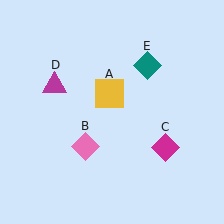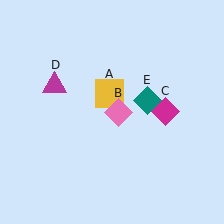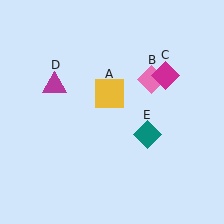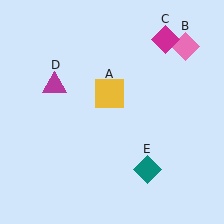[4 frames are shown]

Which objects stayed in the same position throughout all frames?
Yellow square (object A) and magenta triangle (object D) remained stationary.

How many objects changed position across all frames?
3 objects changed position: pink diamond (object B), magenta diamond (object C), teal diamond (object E).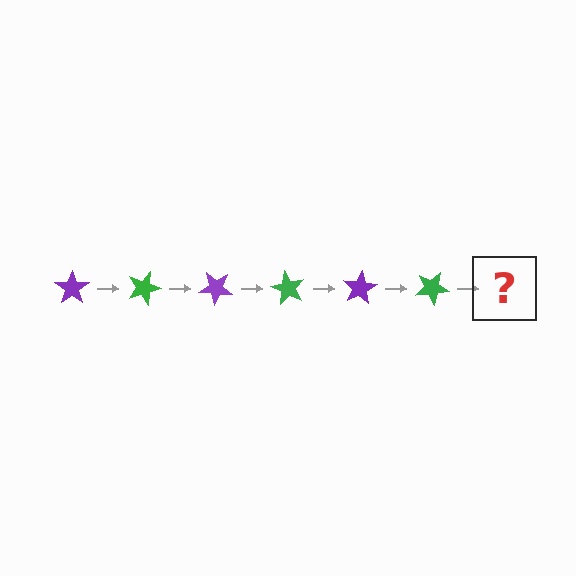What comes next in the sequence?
The next element should be a purple star, rotated 120 degrees from the start.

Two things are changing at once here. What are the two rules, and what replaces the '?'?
The two rules are that it rotates 20 degrees each step and the color cycles through purple and green. The '?' should be a purple star, rotated 120 degrees from the start.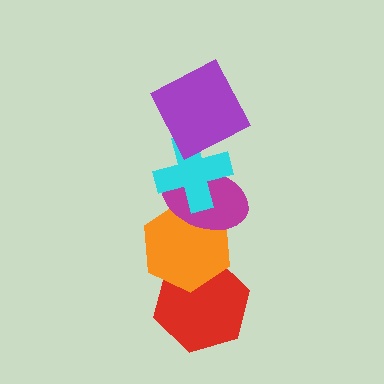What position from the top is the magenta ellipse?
The magenta ellipse is 3rd from the top.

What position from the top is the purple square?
The purple square is 1st from the top.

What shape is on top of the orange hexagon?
The magenta ellipse is on top of the orange hexagon.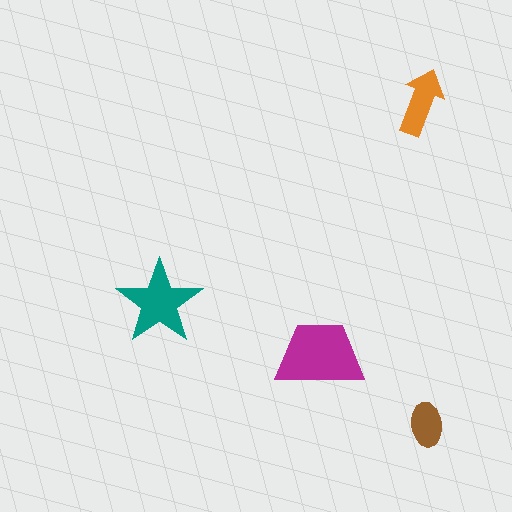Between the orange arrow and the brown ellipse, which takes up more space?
The orange arrow.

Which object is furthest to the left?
The teal star is leftmost.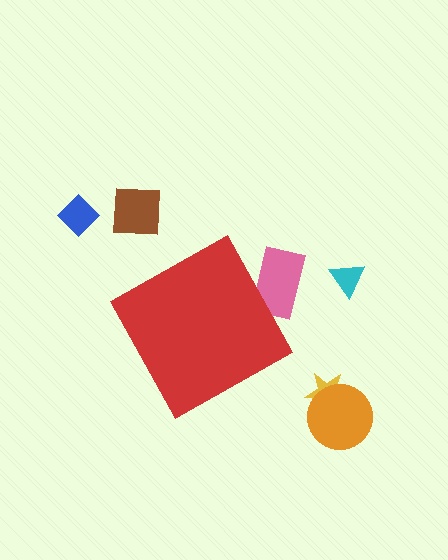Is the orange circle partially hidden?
No, the orange circle is fully visible.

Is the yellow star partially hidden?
No, the yellow star is fully visible.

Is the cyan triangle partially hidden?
No, the cyan triangle is fully visible.